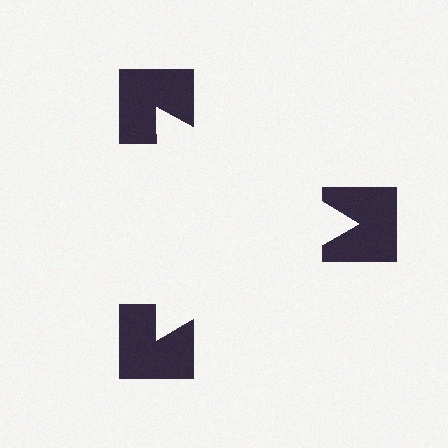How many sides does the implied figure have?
3 sides.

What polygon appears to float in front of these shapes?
An illusory triangle — its edges are inferred from the aligned wedge cuts in the notched squares, not physically drawn.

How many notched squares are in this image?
There are 3 — one at each vertex of the illusory triangle.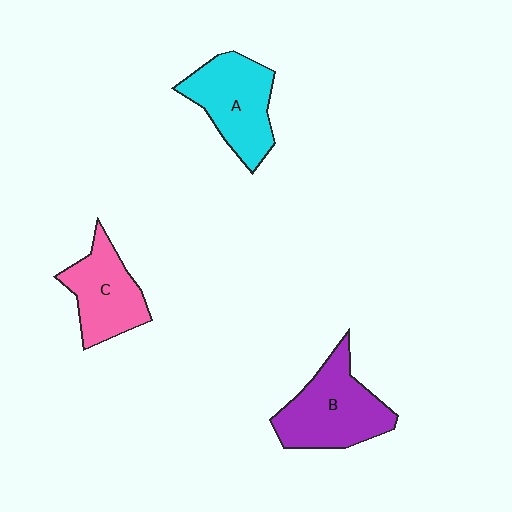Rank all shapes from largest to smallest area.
From largest to smallest: B (purple), A (cyan), C (pink).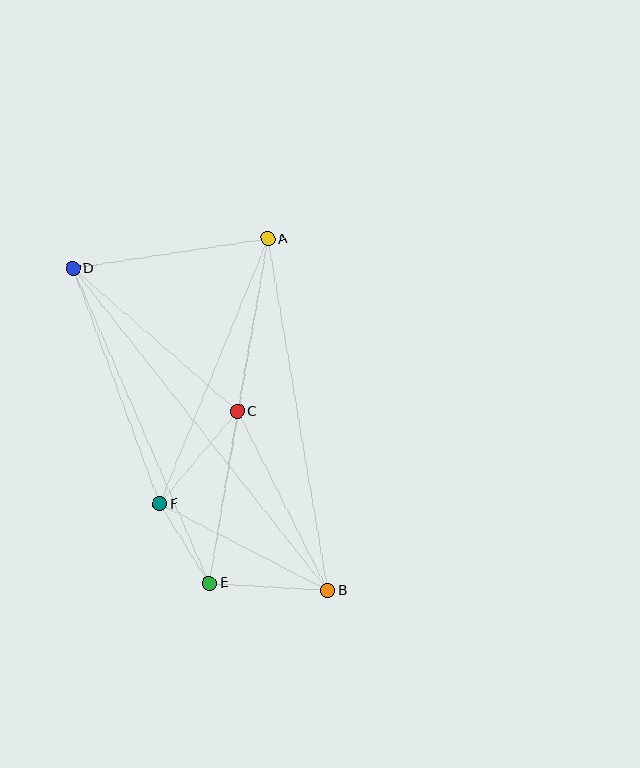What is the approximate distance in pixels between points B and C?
The distance between B and C is approximately 201 pixels.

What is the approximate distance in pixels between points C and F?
The distance between C and F is approximately 121 pixels.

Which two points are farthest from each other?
Points B and D are farthest from each other.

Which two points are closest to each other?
Points E and F are closest to each other.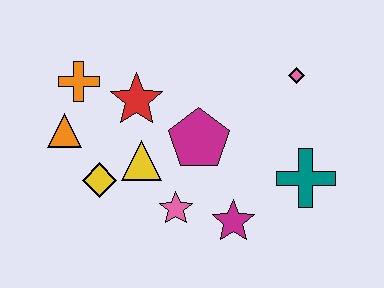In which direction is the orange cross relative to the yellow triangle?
The orange cross is above the yellow triangle.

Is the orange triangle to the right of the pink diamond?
No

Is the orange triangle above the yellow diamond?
Yes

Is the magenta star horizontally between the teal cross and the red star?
Yes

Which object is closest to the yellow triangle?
The yellow diamond is closest to the yellow triangle.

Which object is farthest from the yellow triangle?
The pink diamond is farthest from the yellow triangle.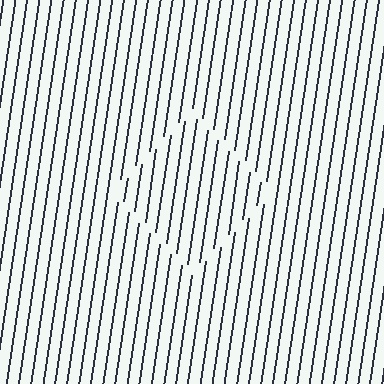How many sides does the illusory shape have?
4 sides — the line-ends trace a square.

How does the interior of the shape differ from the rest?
The interior of the shape contains the same grating, shifted by half a period — the contour is defined by the phase discontinuity where line-ends from the inner and outer gratings abut.